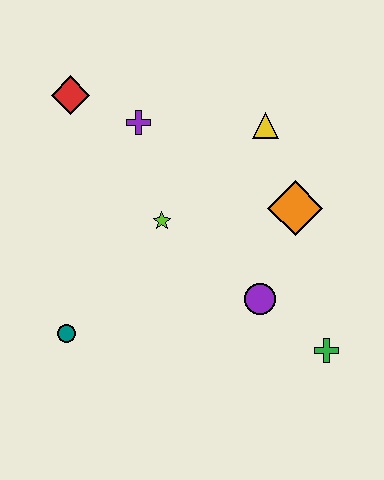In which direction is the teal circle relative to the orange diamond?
The teal circle is to the left of the orange diamond.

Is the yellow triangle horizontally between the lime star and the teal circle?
No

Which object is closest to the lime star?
The purple cross is closest to the lime star.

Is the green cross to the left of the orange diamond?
No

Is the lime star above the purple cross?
No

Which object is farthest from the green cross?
The red diamond is farthest from the green cross.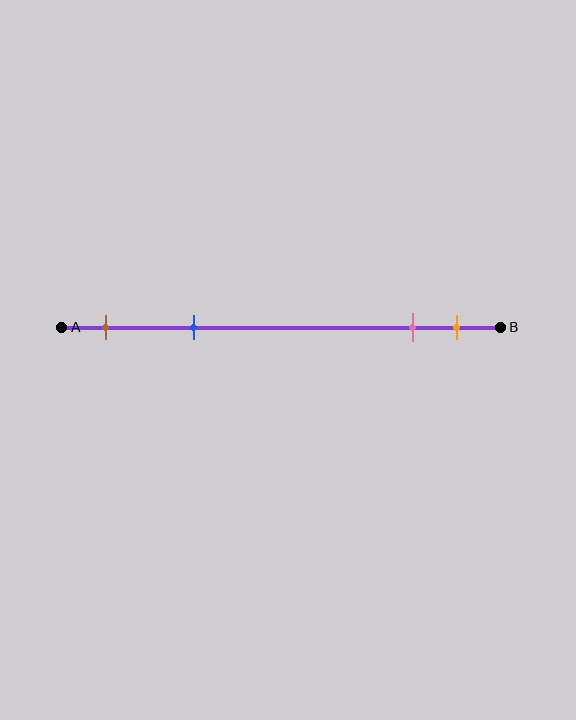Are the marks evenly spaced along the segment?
No, the marks are not evenly spaced.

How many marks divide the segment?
There are 4 marks dividing the segment.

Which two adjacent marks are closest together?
The pink and orange marks are the closest adjacent pair.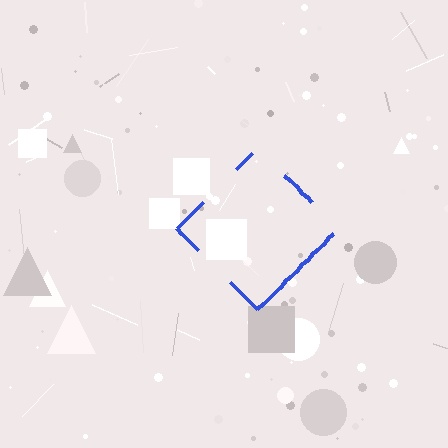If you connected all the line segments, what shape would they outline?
They would outline a diamond.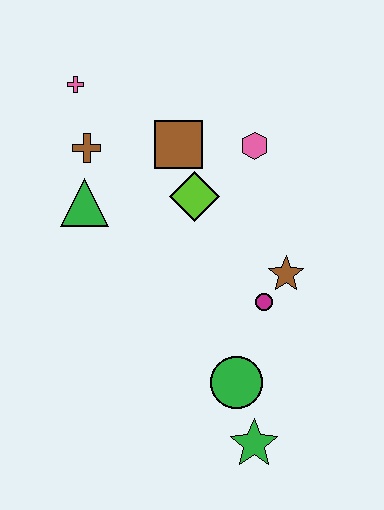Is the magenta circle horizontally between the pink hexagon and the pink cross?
No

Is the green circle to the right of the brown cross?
Yes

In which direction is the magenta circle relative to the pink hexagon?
The magenta circle is below the pink hexagon.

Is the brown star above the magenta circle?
Yes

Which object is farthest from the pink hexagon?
The green star is farthest from the pink hexagon.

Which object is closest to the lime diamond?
The brown square is closest to the lime diamond.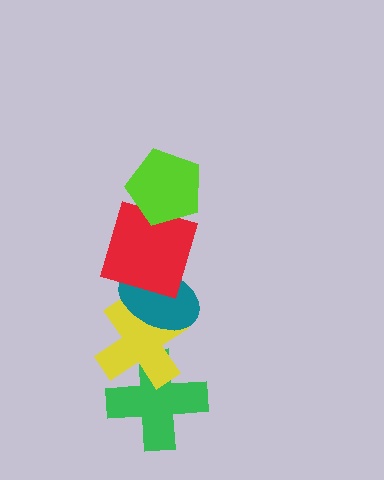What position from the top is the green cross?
The green cross is 5th from the top.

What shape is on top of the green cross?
The yellow cross is on top of the green cross.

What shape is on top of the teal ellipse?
The red square is on top of the teal ellipse.